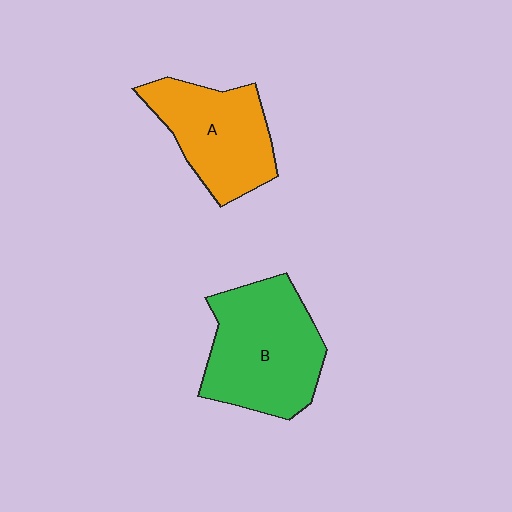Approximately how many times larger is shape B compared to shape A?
Approximately 1.3 times.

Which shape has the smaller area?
Shape A (orange).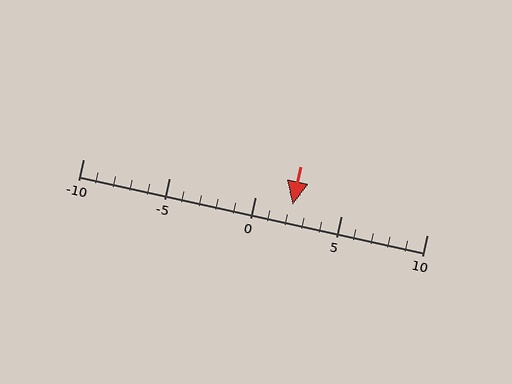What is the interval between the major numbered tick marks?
The major tick marks are spaced 5 units apart.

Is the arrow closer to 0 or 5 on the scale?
The arrow is closer to 0.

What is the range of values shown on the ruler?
The ruler shows values from -10 to 10.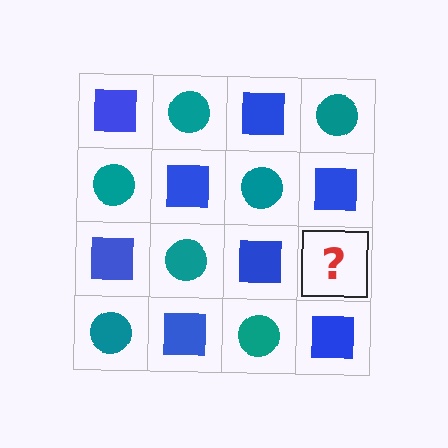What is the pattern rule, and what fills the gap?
The rule is that it alternates blue square and teal circle in a checkerboard pattern. The gap should be filled with a teal circle.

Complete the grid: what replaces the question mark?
The question mark should be replaced with a teal circle.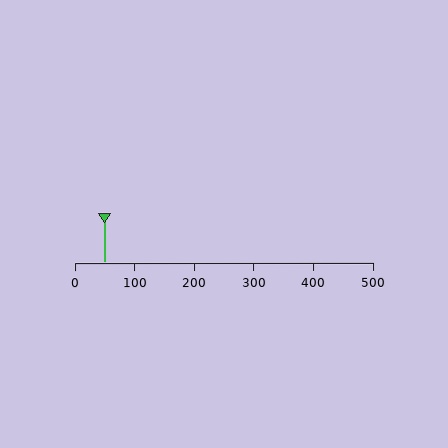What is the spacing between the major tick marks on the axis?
The major ticks are spaced 100 apart.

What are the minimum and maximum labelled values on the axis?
The axis runs from 0 to 500.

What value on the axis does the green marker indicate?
The marker indicates approximately 50.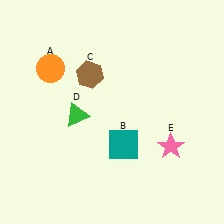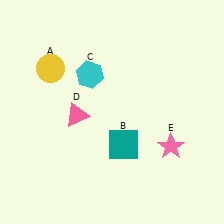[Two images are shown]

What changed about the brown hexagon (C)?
In Image 1, C is brown. In Image 2, it changed to cyan.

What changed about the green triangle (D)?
In Image 1, D is green. In Image 2, it changed to pink.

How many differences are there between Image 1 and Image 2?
There are 3 differences between the two images.